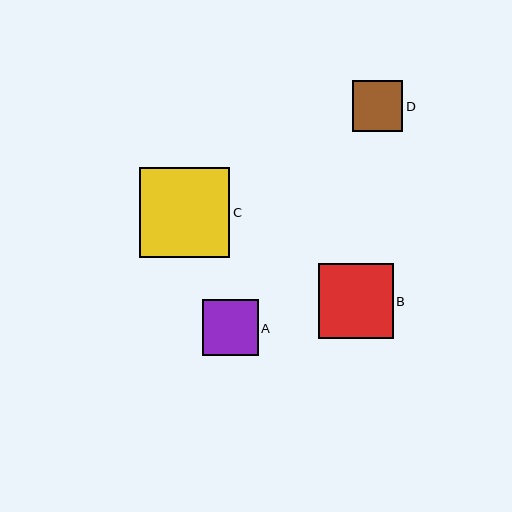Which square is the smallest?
Square D is the smallest with a size of approximately 51 pixels.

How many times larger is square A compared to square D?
Square A is approximately 1.1 times the size of square D.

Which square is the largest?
Square C is the largest with a size of approximately 90 pixels.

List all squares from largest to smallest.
From largest to smallest: C, B, A, D.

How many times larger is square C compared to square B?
Square C is approximately 1.2 times the size of square B.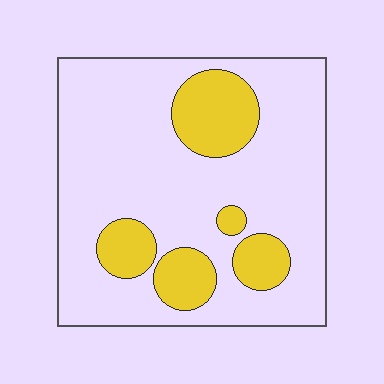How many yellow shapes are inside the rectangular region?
5.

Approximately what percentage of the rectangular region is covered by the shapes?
Approximately 20%.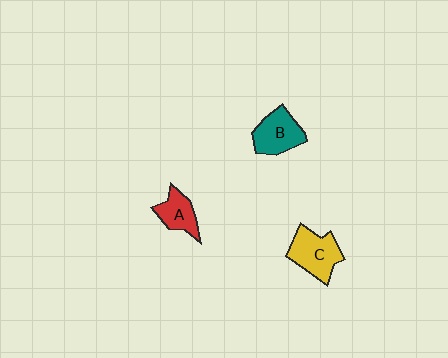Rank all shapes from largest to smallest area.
From largest to smallest: C (yellow), B (teal), A (red).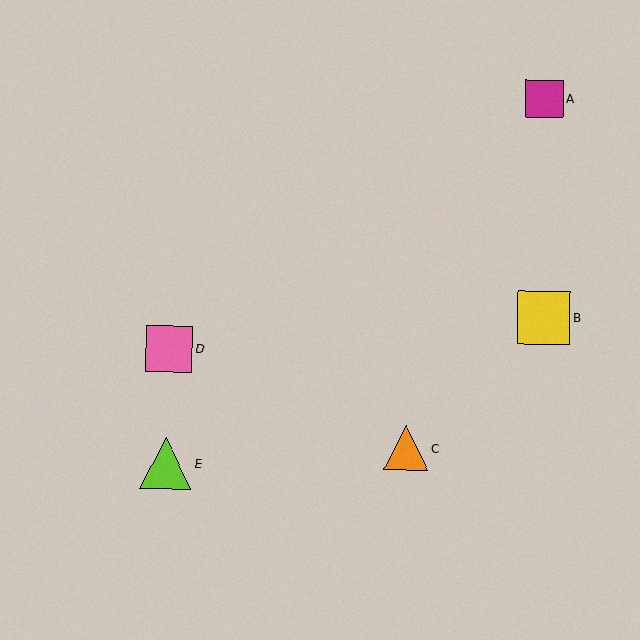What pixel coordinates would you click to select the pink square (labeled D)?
Click at (169, 349) to select the pink square D.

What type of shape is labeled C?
Shape C is an orange triangle.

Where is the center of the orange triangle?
The center of the orange triangle is at (406, 448).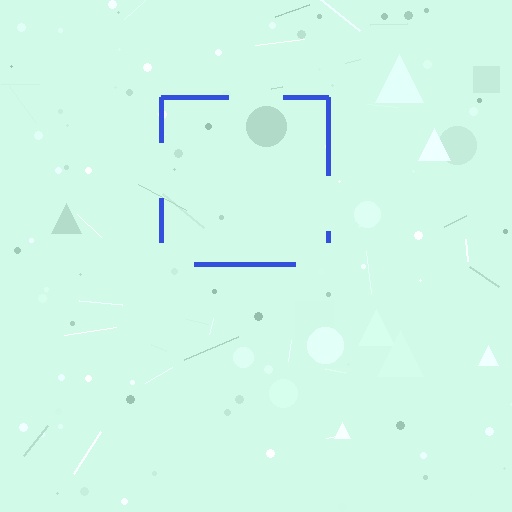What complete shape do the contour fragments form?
The contour fragments form a square.